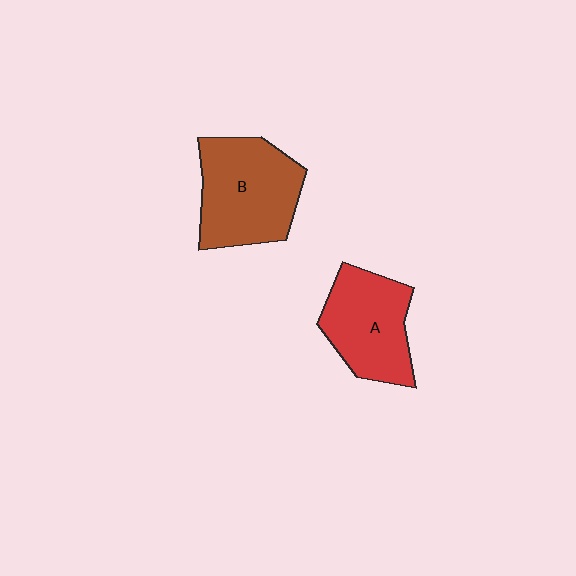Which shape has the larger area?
Shape B (brown).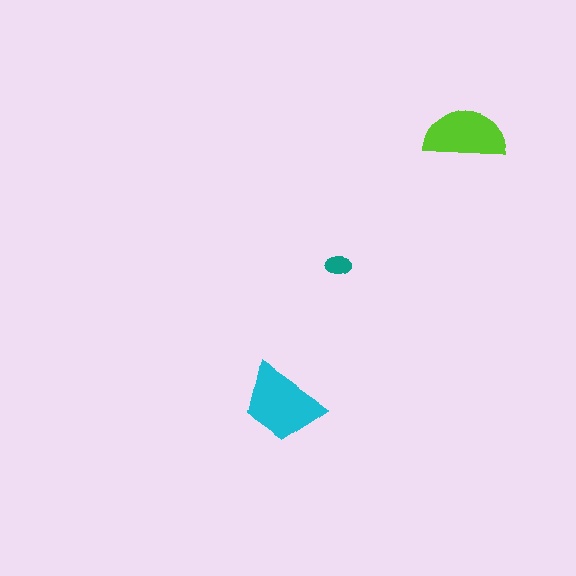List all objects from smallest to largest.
The teal ellipse, the lime semicircle, the cyan trapezoid.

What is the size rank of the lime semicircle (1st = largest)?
2nd.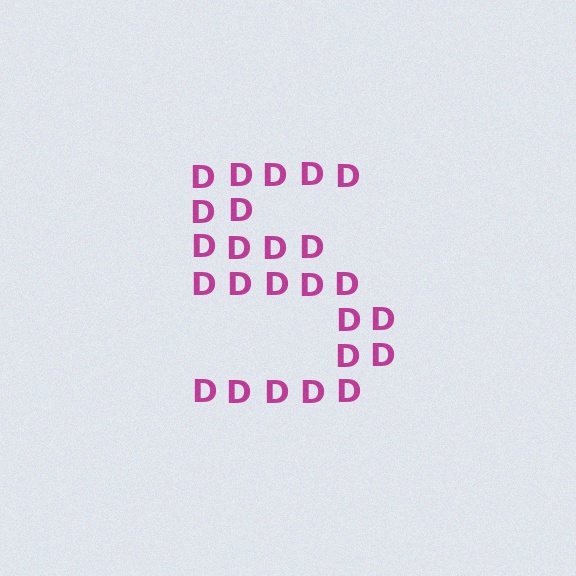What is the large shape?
The large shape is the digit 5.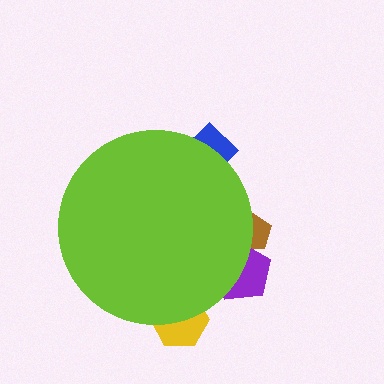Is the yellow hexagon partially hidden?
Yes, the yellow hexagon is partially hidden behind the lime circle.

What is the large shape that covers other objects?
A lime circle.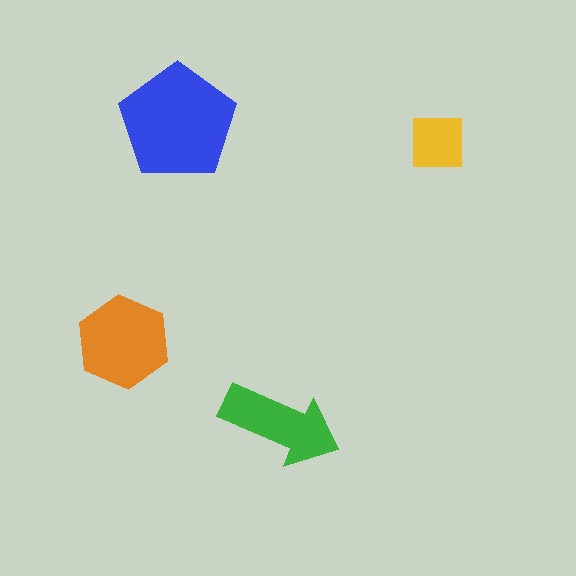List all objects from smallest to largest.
The yellow square, the green arrow, the orange hexagon, the blue pentagon.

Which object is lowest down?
The green arrow is bottommost.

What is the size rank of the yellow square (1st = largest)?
4th.